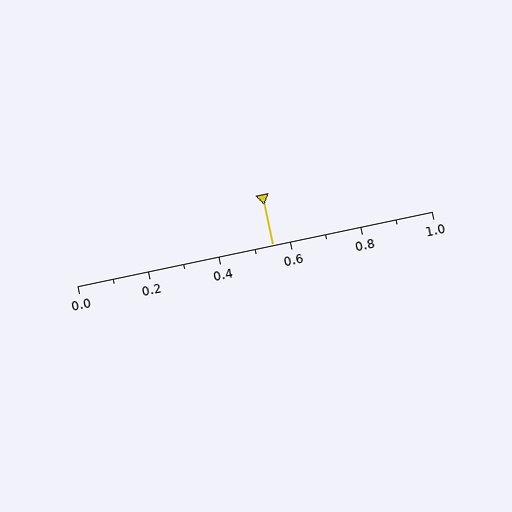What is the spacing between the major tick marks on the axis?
The major ticks are spaced 0.2 apart.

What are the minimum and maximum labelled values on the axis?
The axis runs from 0.0 to 1.0.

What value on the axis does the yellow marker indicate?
The marker indicates approximately 0.55.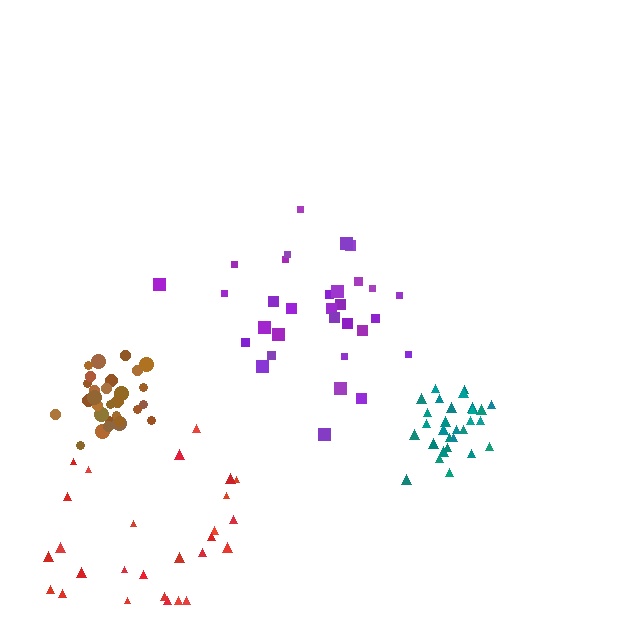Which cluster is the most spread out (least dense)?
Red.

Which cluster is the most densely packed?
Brown.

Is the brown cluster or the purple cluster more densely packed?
Brown.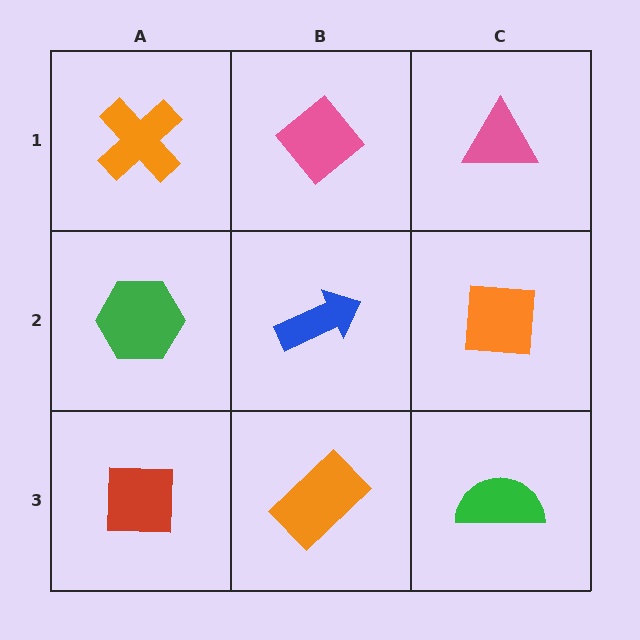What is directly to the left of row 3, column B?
A red square.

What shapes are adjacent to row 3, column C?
An orange square (row 2, column C), an orange rectangle (row 3, column B).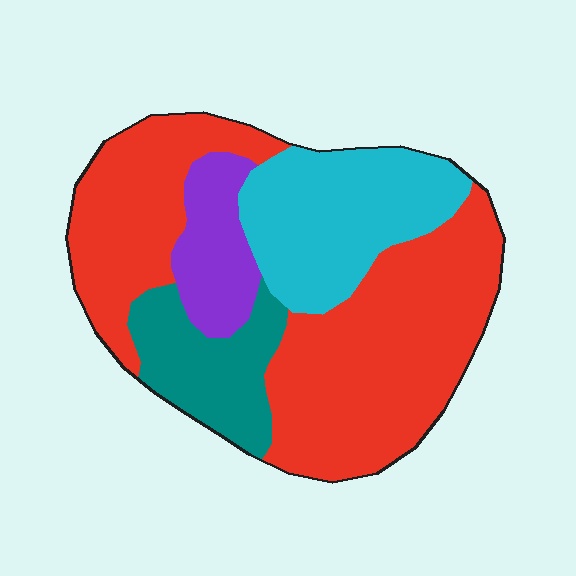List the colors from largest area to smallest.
From largest to smallest: red, cyan, teal, purple.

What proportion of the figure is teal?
Teal covers roughly 15% of the figure.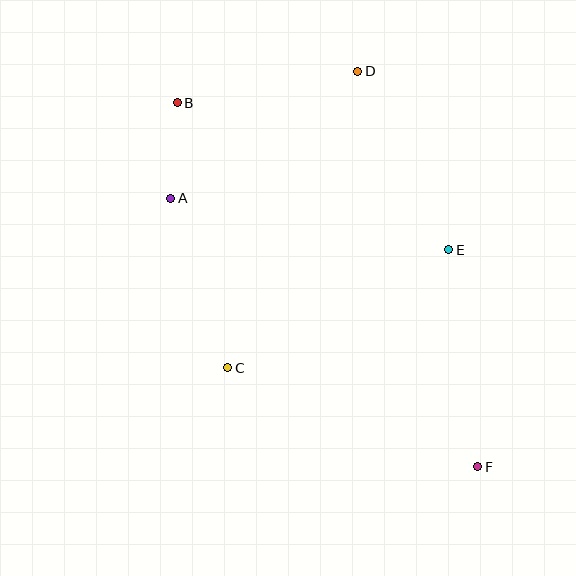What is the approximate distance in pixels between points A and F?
The distance between A and F is approximately 408 pixels.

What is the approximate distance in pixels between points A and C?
The distance between A and C is approximately 179 pixels.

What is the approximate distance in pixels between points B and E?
The distance between B and E is approximately 308 pixels.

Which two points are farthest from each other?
Points B and F are farthest from each other.